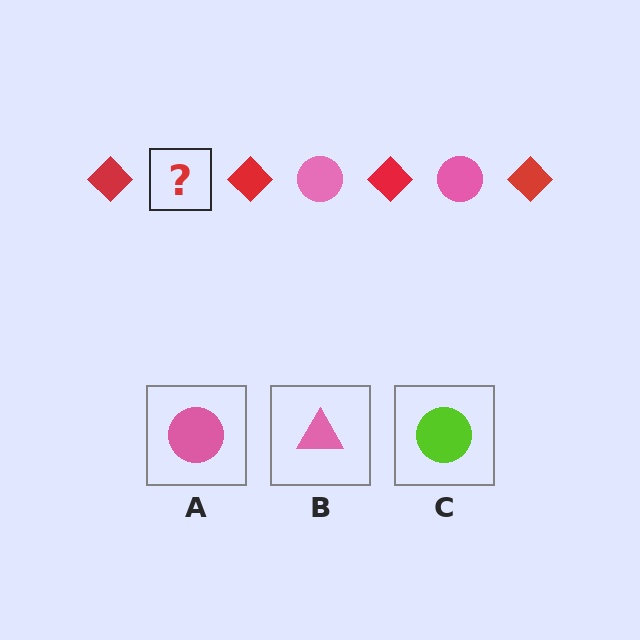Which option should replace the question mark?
Option A.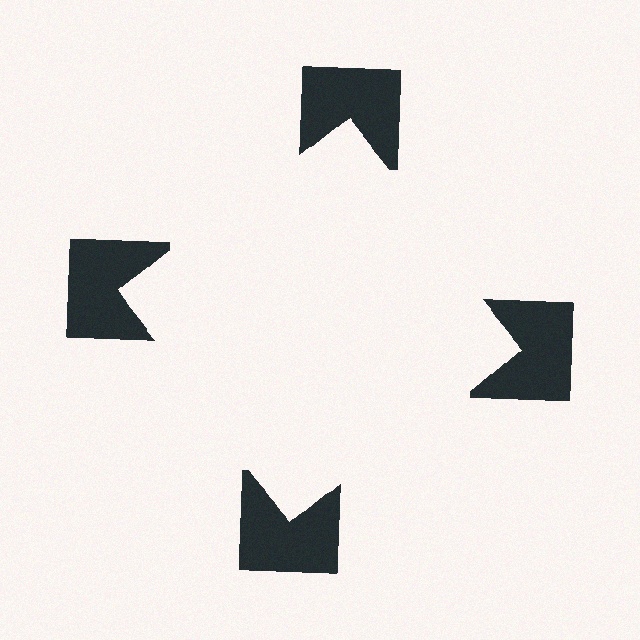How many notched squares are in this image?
There are 4 — one at each vertex of the illusory square.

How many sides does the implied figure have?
4 sides.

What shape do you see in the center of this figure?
An illusory square — its edges are inferred from the aligned wedge cuts in the notched squares, not physically drawn.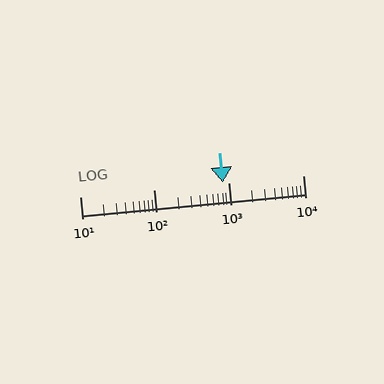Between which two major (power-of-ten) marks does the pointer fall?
The pointer is between 100 and 1000.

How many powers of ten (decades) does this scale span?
The scale spans 3 decades, from 10 to 10000.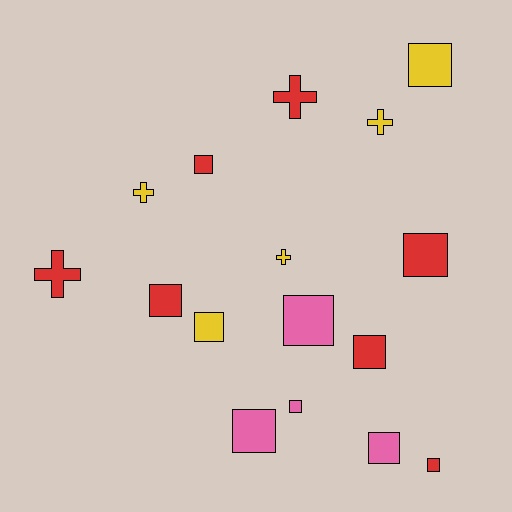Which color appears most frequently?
Red, with 7 objects.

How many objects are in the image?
There are 16 objects.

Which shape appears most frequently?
Square, with 11 objects.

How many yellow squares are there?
There are 2 yellow squares.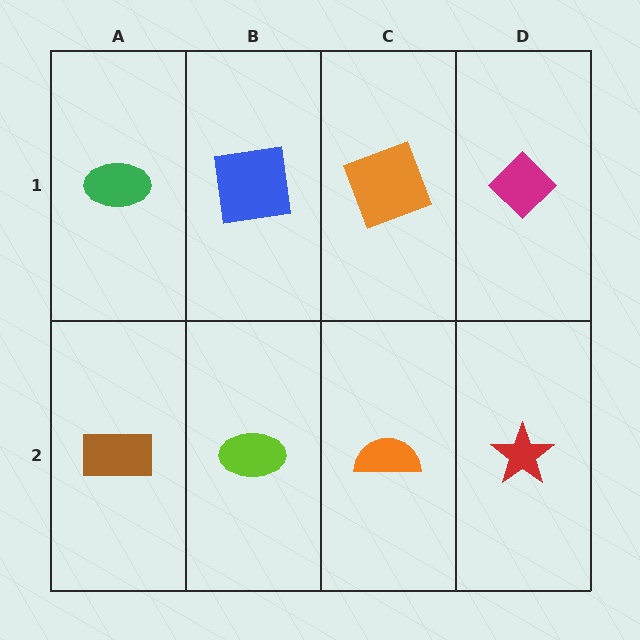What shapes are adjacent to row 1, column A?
A brown rectangle (row 2, column A), a blue square (row 1, column B).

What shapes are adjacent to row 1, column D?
A red star (row 2, column D), an orange square (row 1, column C).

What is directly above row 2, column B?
A blue square.